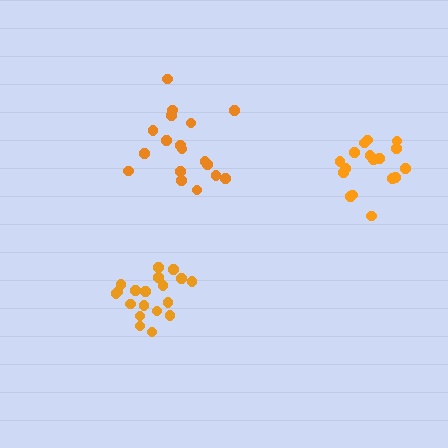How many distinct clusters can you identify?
There are 3 distinct clusters.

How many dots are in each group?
Group 1: 19 dots, Group 2: 17 dots, Group 3: 18 dots (54 total).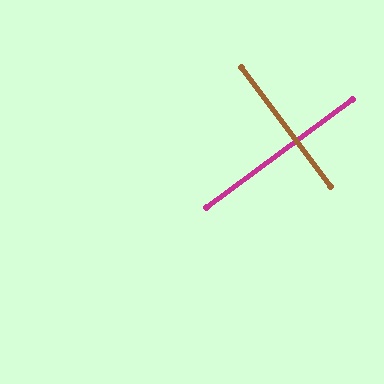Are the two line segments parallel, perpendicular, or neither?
Perpendicular — they meet at approximately 90°.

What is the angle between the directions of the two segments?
Approximately 90 degrees.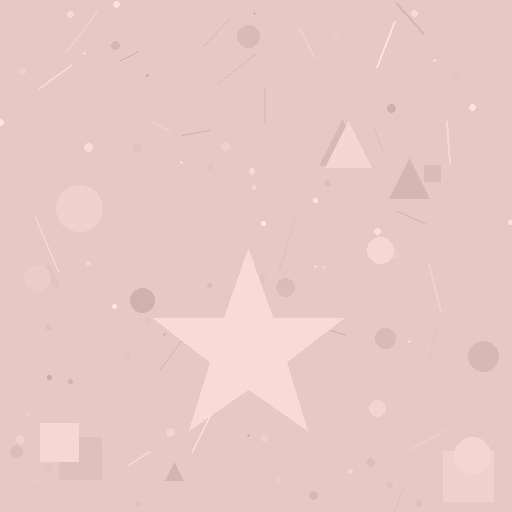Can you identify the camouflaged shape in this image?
The camouflaged shape is a star.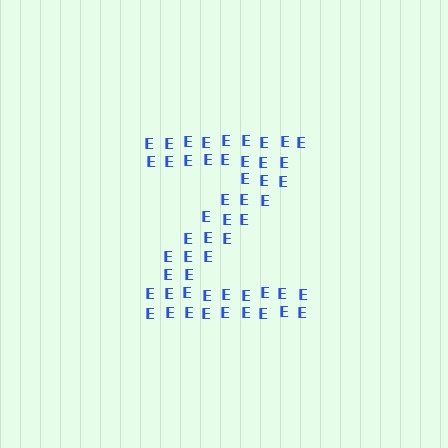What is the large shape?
The large shape is the letter Z.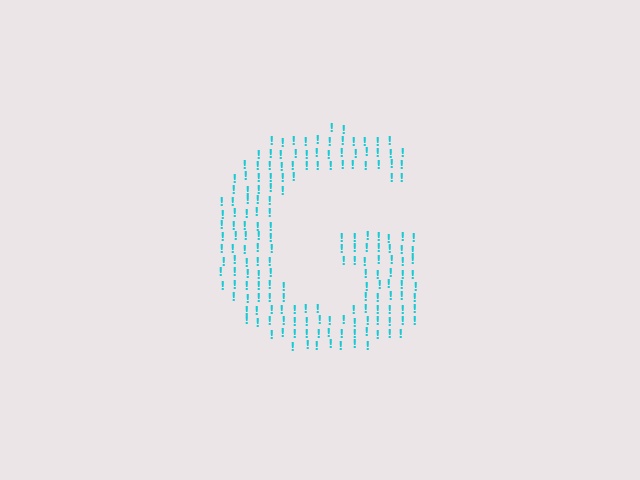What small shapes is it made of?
It is made of small exclamation marks.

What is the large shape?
The large shape is the letter G.